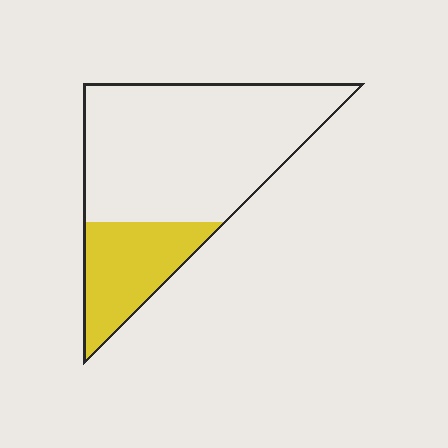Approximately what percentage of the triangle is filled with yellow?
Approximately 25%.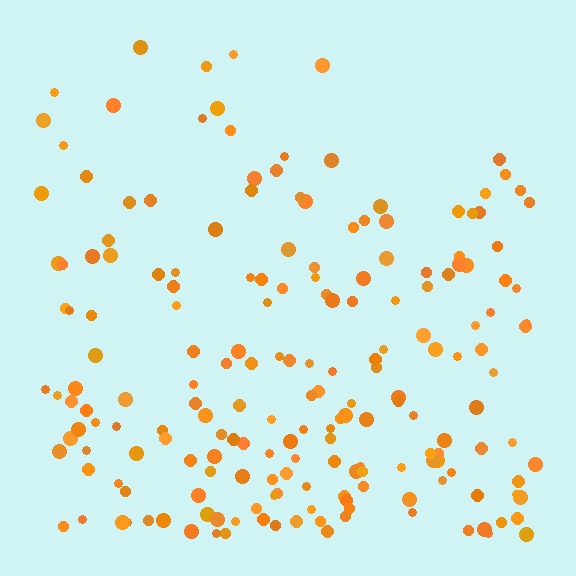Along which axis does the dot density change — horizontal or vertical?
Vertical.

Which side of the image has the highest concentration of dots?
The bottom.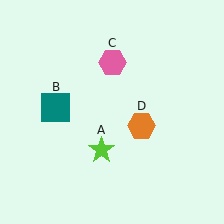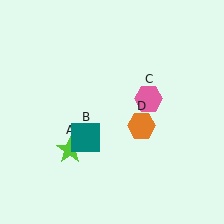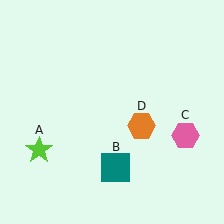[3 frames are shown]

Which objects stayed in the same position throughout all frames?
Orange hexagon (object D) remained stationary.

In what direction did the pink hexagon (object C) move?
The pink hexagon (object C) moved down and to the right.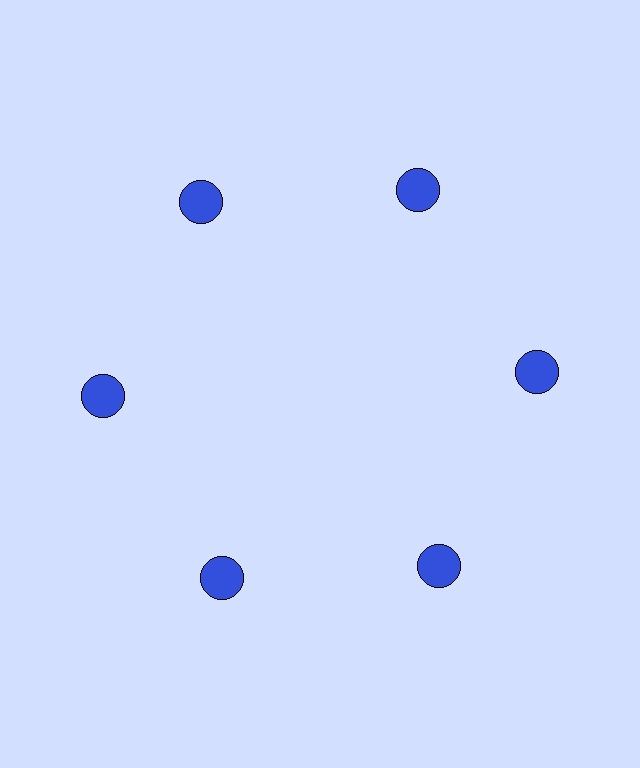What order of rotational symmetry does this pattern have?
This pattern has 6-fold rotational symmetry.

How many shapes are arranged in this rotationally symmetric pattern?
There are 6 shapes, arranged in 6 groups of 1.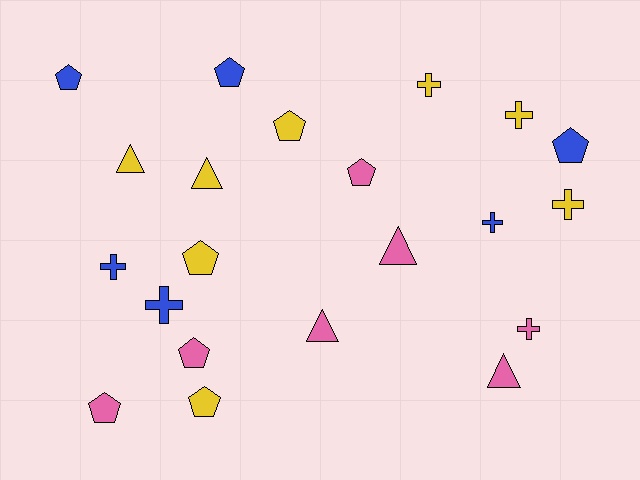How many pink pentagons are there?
There are 3 pink pentagons.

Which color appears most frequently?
Yellow, with 8 objects.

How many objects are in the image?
There are 21 objects.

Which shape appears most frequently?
Pentagon, with 9 objects.